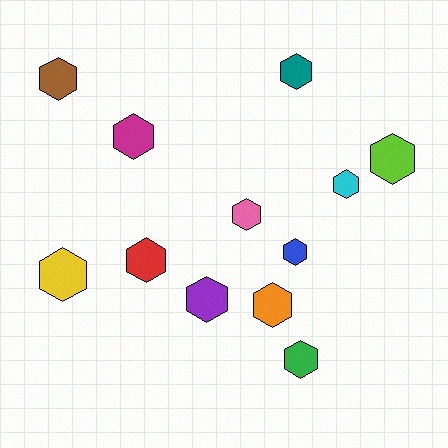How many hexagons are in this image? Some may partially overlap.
There are 12 hexagons.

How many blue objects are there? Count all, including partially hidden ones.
There is 1 blue object.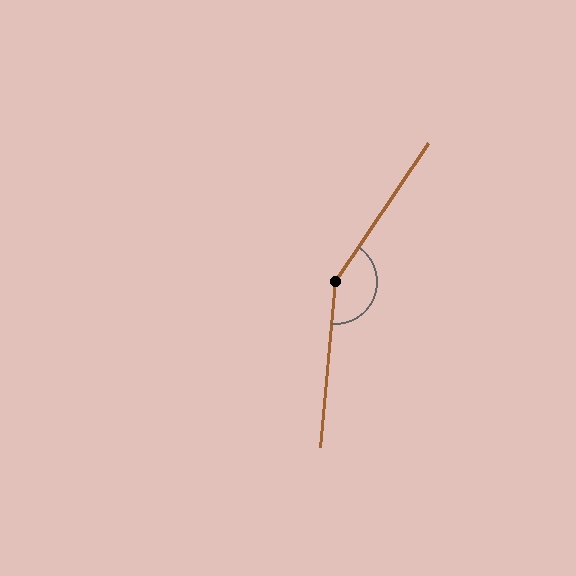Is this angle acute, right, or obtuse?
It is obtuse.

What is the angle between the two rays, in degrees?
Approximately 151 degrees.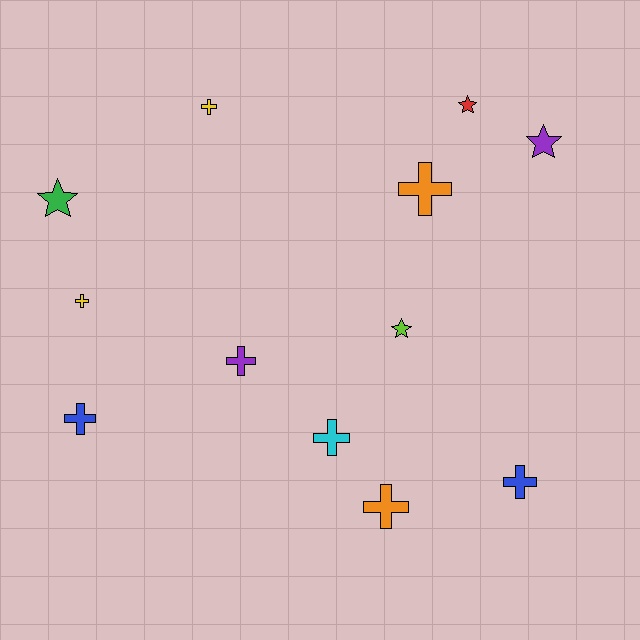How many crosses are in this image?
There are 8 crosses.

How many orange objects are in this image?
There are 2 orange objects.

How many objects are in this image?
There are 12 objects.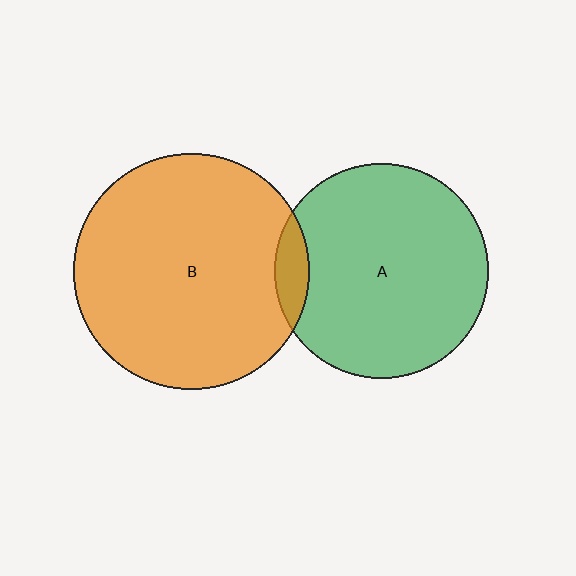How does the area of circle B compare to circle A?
Approximately 1.2 times.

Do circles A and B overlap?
Yes.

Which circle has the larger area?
Circle B (orange).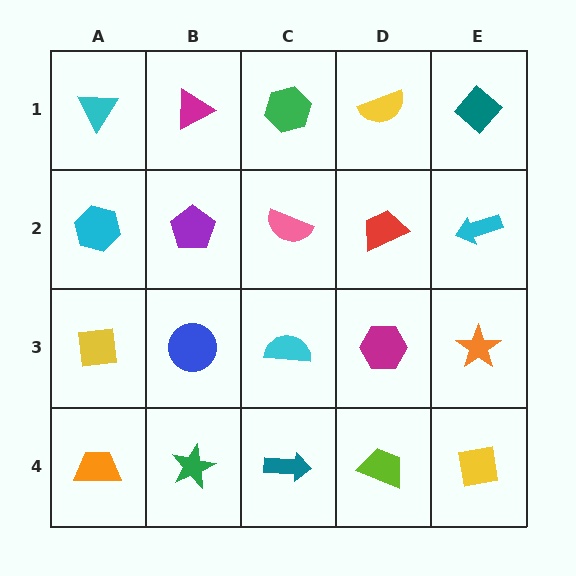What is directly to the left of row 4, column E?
A lime trapezoid.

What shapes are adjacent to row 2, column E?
A teal diamond (row 1, column E), an orange star (row 3, column E), a red trapezoid (row 2, column D).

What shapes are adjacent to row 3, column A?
A cyan hexagon (row 2, column A), an orange trapezoid (row 4, column A), a blue circle (row 3, column B).